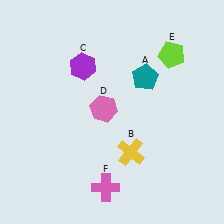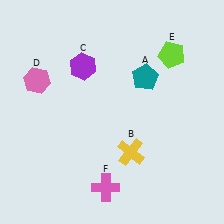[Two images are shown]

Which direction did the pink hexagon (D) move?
The pink hexagon (D) moved left.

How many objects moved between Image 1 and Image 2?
1 object moved between the two images.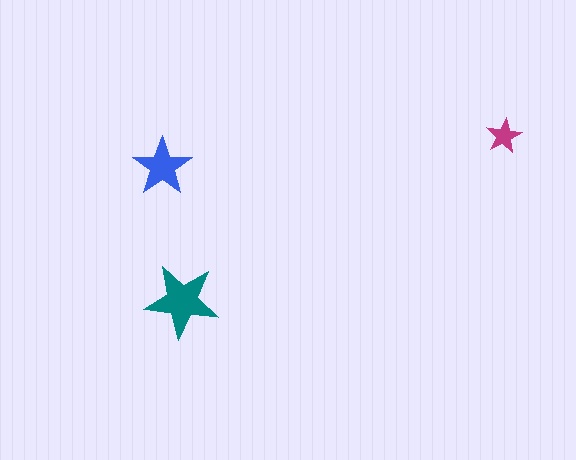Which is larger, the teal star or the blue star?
The teal one.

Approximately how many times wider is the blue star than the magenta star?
About 1.5 times wider.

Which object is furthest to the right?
The magenta star is rightmost.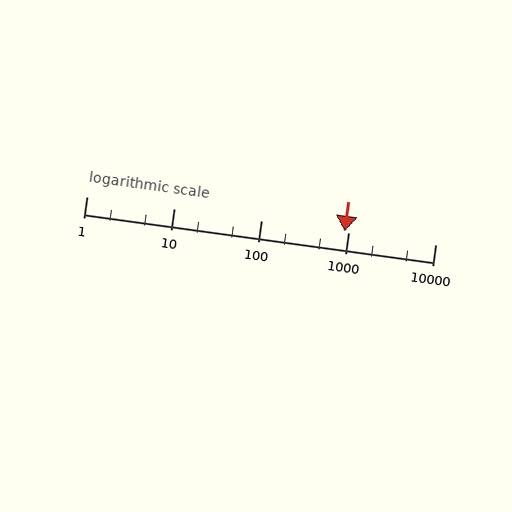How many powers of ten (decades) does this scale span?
The scale spans 4 decades, from 1 to 10000.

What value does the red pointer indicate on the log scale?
The pointer indicates approximately 920.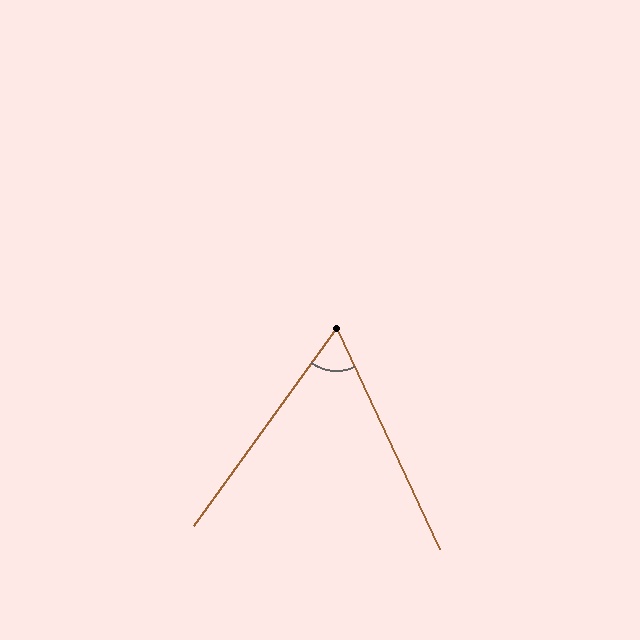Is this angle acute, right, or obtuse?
It is acute.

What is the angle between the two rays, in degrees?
Approximately 61 degrees.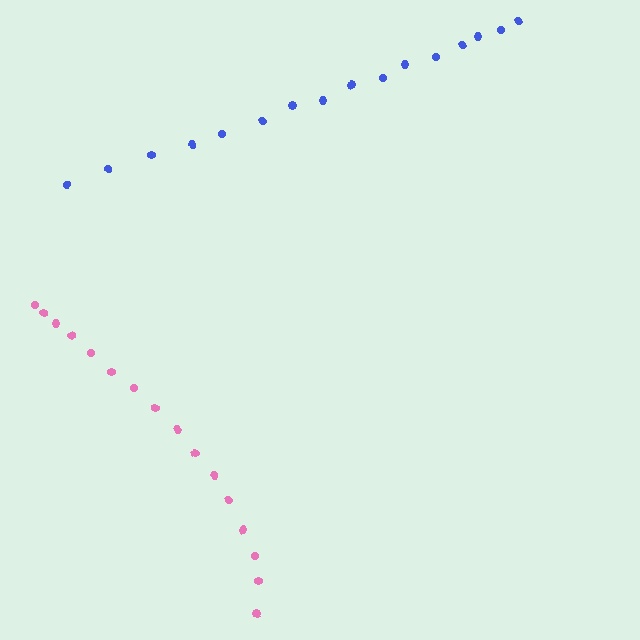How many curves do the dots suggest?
There are 2 distinct paths.